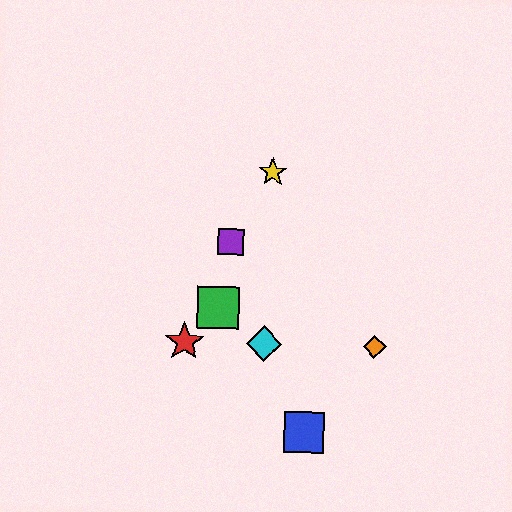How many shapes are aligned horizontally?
3 shapes (the red star, the orange diamond, the cyan diamond) are aligned horizontally.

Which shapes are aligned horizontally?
The red star, the orange diamond, the cyan diamond are aligned horizontally.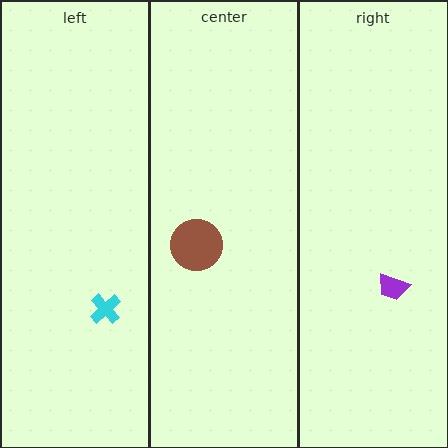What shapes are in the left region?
The cyan cross.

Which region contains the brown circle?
The center region.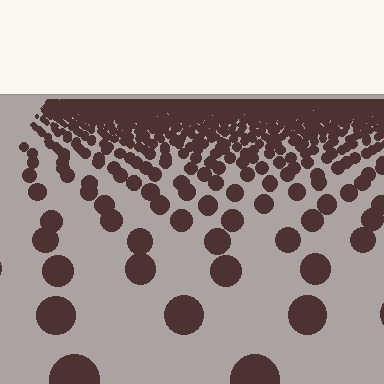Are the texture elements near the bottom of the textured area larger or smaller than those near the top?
Larger. Near the bottom, elements are closer to the viewer and appear at a bigger on-screen size.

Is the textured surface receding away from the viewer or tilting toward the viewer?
The surface is receding away from the viewer. Texture elements get smaller and denser toward the top.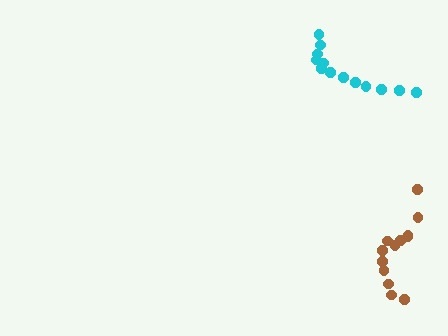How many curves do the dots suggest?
There are 2 distinct paths.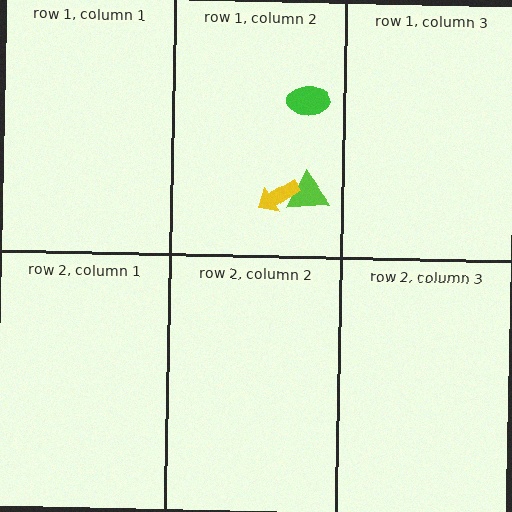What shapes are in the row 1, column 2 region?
The lime triangle, the green ellipse, the yellow arrow.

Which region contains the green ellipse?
The row 1, column 2 region.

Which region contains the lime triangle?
The row 1, column 2 region.